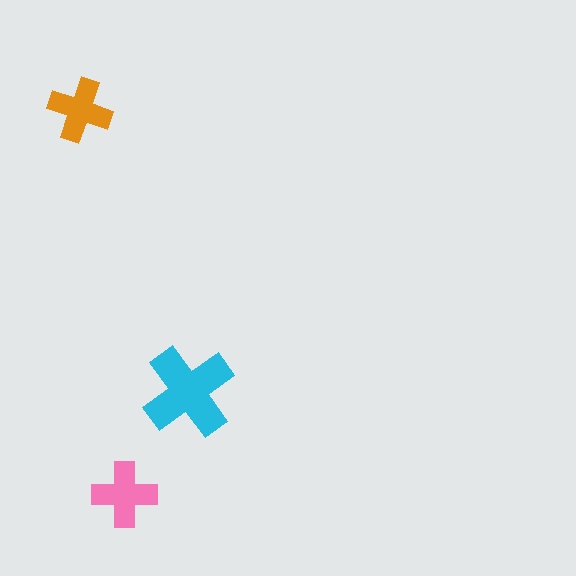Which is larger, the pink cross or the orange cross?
The pink one.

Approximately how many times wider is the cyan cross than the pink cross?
About 1.5 times wider.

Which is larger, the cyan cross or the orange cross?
The cyan one.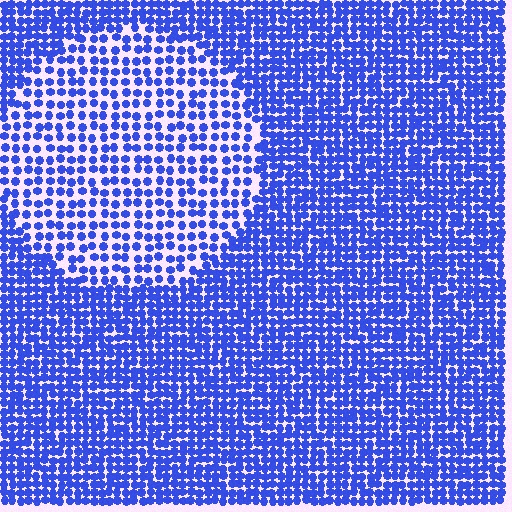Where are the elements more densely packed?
The elements are more densely packed outside the circle boundary.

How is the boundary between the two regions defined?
The boundary is defined by a change in element density (approximately 1.8x ratio). All elements are the same color, size, and shape.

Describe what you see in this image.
The image contains small blue elements arranged at two different densities. A circle-shaped region is visible where the elements are less densely packed than the surrounding area.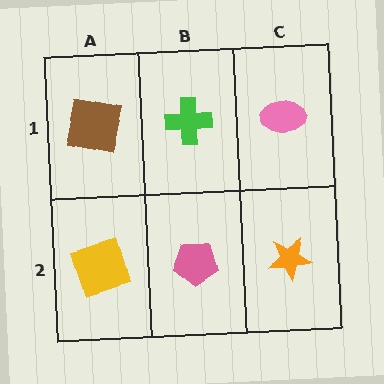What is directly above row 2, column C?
A pink ellipse.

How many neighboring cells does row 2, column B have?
3.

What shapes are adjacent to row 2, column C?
A pink ellipse (row 1, column C), a pink pentagon (row 2, column B).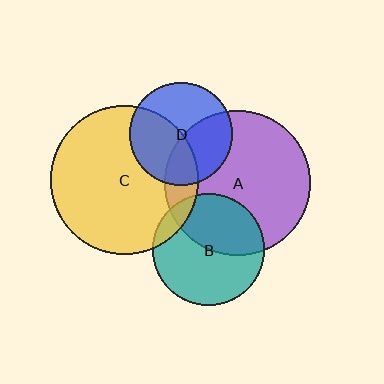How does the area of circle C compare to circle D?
Approximately 2.1 times.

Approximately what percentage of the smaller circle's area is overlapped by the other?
Approximately 10%.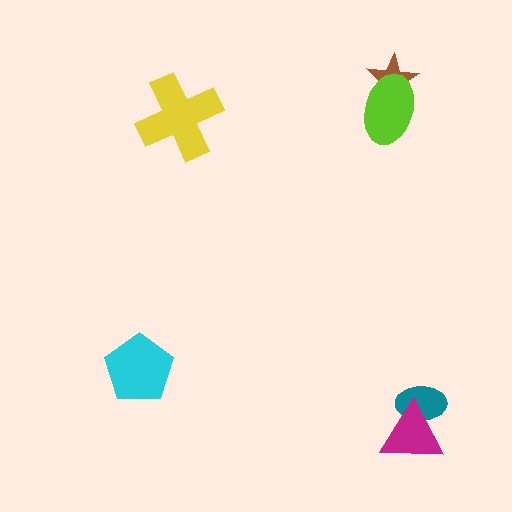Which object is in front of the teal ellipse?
The magenta triangle is in front of the teal ellipse.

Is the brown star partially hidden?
Yes, it is partially covered by another shape.